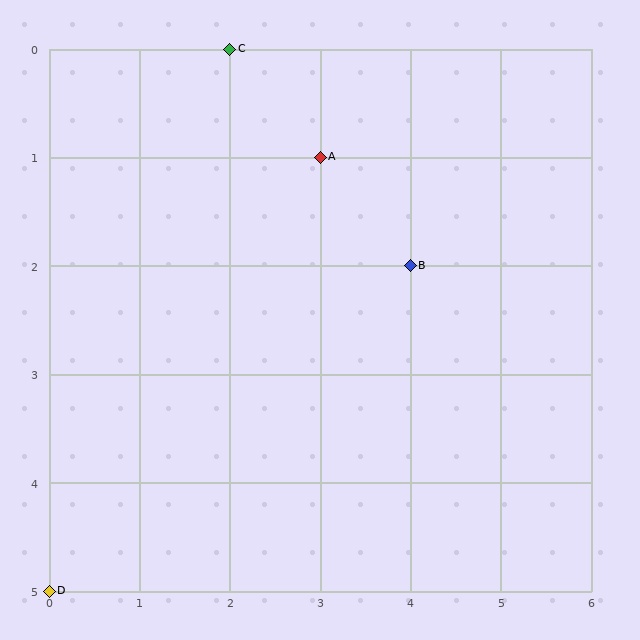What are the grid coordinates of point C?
Point C is at grid coordinates (2, 0).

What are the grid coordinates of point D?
Point D is at grid coordinates (0, 5).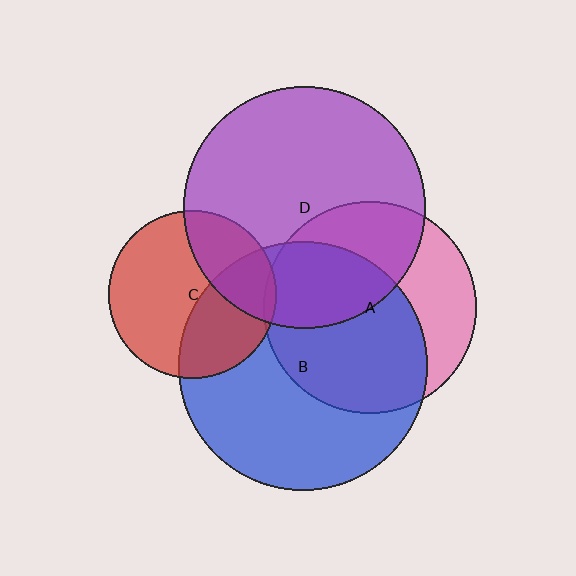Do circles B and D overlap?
Yes.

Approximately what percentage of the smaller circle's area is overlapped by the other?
Approximately 25%.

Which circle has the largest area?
Circle B (blue).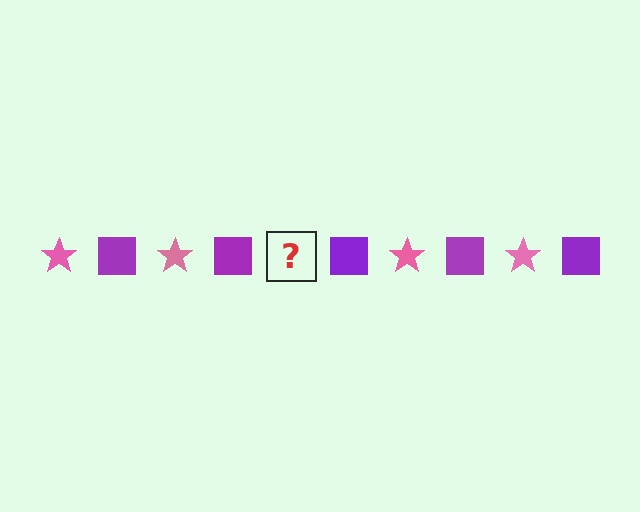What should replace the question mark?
The question mark should be replaced with a pink star.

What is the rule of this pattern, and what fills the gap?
The rule is that the pattern alternates between pink star and purple square. The gap should be filled with a pink star.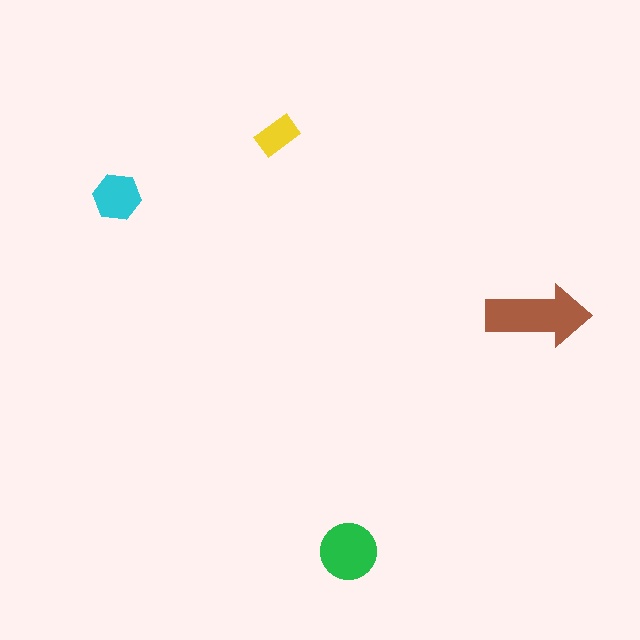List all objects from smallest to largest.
The yellow rectangle, the cyan hexagon, the green circle, the brown arrow.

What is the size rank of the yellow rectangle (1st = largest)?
4th.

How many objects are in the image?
There are 4 objects in the image.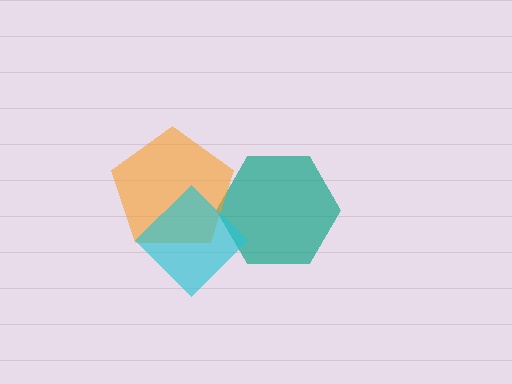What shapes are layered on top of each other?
The layered shapes are: a teal hexagon, an orange pentagon, a cyan diamond.